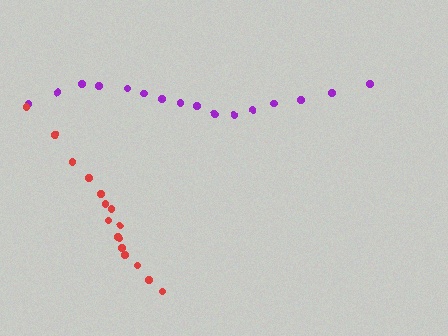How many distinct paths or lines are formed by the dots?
There are 2 distinct paths.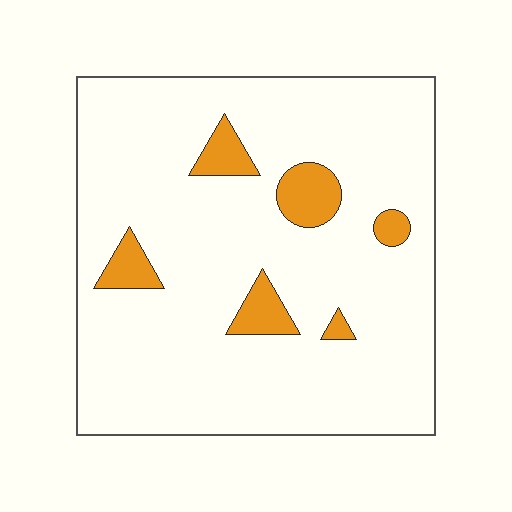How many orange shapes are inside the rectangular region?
6.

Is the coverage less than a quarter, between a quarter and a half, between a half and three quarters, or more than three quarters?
Less than a quarter.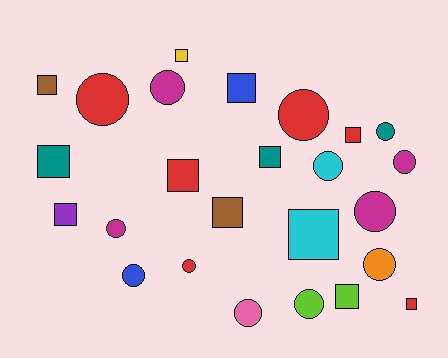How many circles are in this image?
There are 13 circles.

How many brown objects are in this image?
There are 2 brown objects.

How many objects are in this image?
There are 25 objects.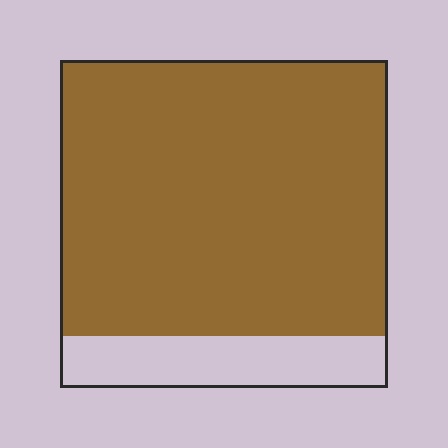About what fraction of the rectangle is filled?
About five sixths (5/6).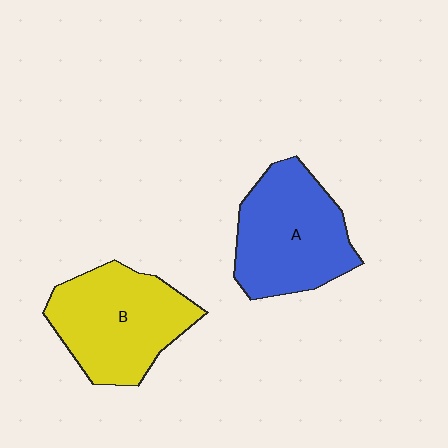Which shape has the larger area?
Shape B (yellow).